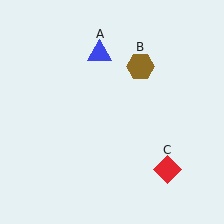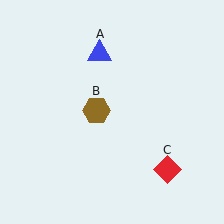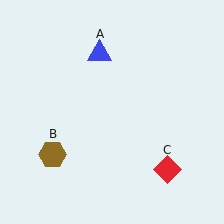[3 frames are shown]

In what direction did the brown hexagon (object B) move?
The brown hexagon (object B) moved down and to the left.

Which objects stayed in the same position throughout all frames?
Blue triangle (object A) and red diamond (object C) remained stationary.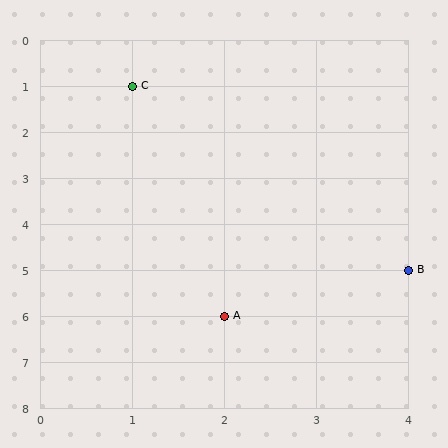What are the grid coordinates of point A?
Point A is at grid coordinates (2, 6).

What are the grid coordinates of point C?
Point C is at grid coordinates (1, 1).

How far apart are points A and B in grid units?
Points A and B are 2 columns and 1 row apart (about 2.2 grid units diagonally).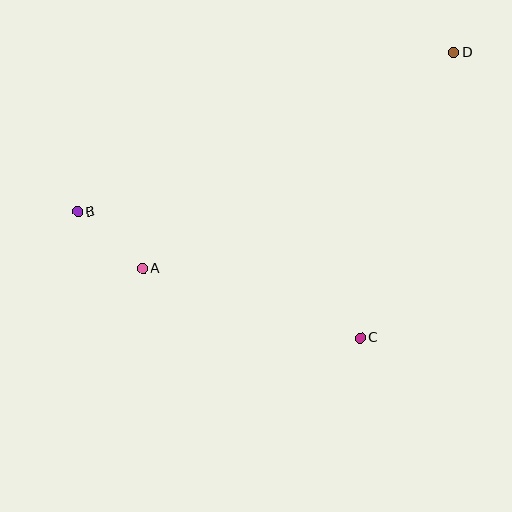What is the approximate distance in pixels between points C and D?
The distance between C and D is approximately 300 pixels.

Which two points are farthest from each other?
Points B and D are farthest from each other.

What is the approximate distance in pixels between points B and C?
The distance between B and C is approximately 309 pixels.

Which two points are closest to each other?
Points A and B are closest to each other.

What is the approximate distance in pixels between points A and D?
The distance between A and D is approximately 379 pixels.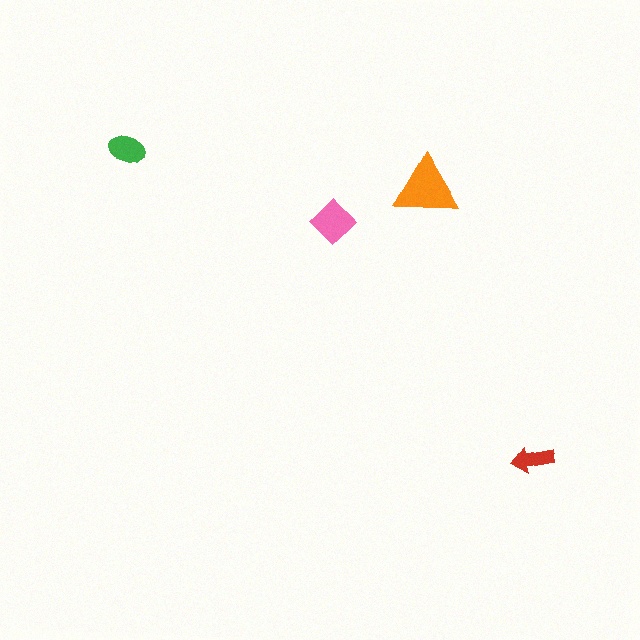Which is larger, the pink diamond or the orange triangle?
The orange triangle.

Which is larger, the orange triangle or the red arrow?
The orange triangle.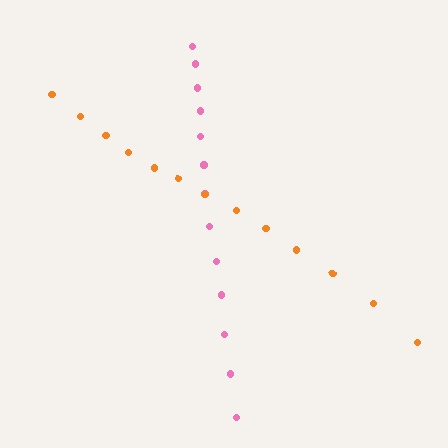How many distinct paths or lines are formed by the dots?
There are 2 distinct paths.